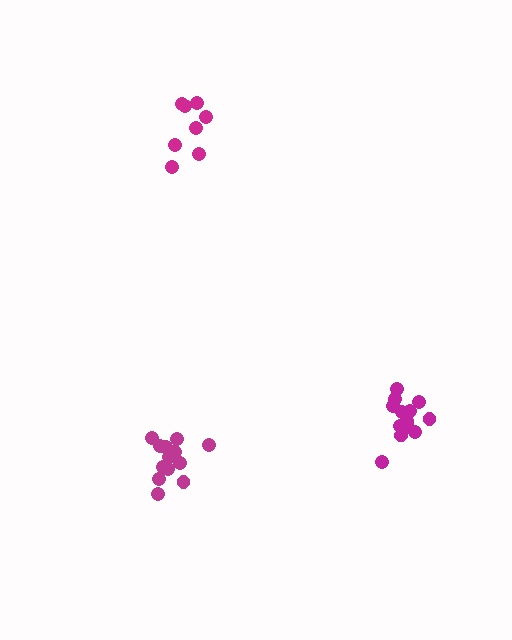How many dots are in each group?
Group 1: 13 dots, Group 2: 13 dots, Group 3: 8 dots (34 total).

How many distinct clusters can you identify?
There are 3 distinct clusters.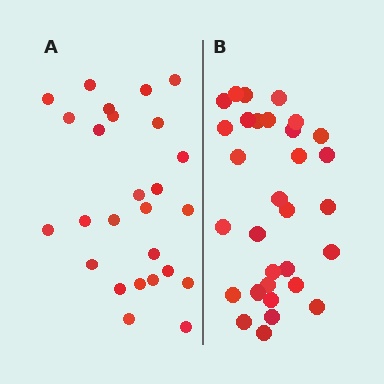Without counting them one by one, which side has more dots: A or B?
Region B (the right region) has more dots.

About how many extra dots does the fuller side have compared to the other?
Region B has about 5 more dots than region A.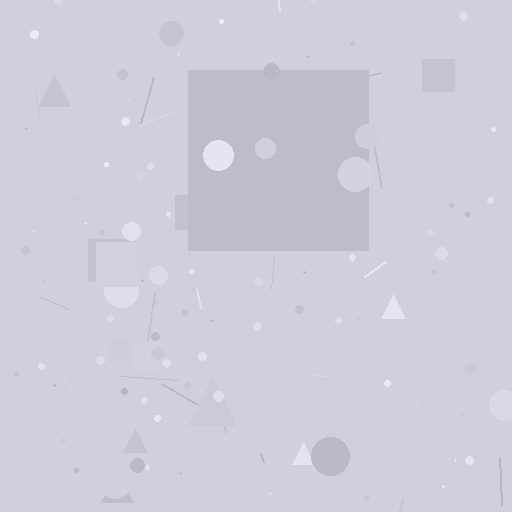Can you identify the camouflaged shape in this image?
The camouflaged shape is a square.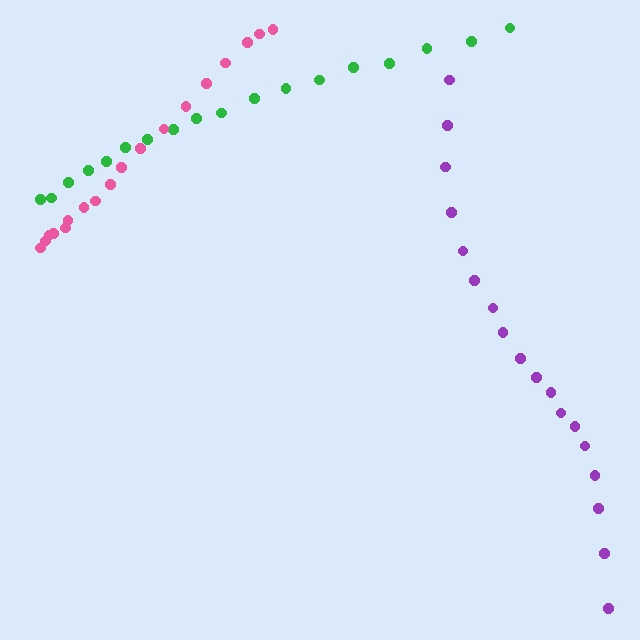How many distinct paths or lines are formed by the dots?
There are 3 distinct paths.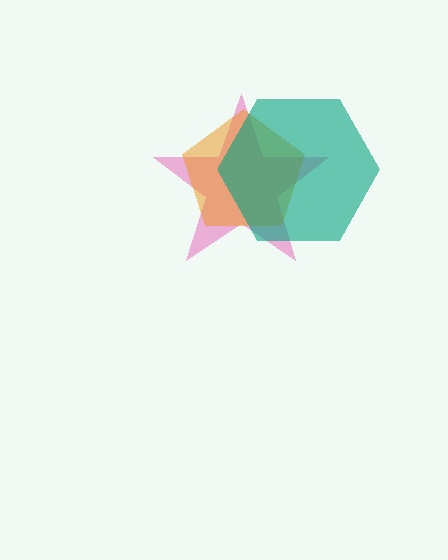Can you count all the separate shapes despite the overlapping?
Yes, there are 3 separate shapes.